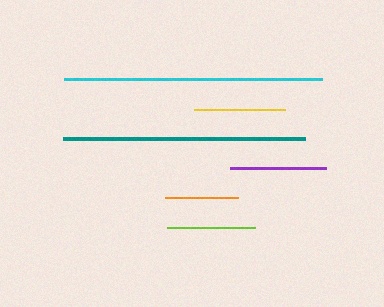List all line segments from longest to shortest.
From longest to shortest: cyan, teal, purple, yellow, lime, orange.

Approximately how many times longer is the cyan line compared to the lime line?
The cyan line is approximately 2.9 times the length of the lime line.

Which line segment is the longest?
The cyan line is the longest at approximately 258 pixels.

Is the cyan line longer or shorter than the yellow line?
The cyan line is longer than the yellow line.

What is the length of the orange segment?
The orange segment is approximately 73 pixels long.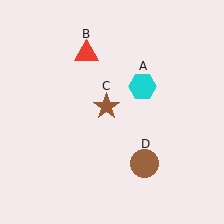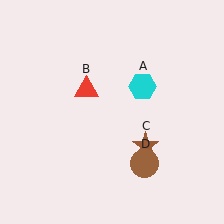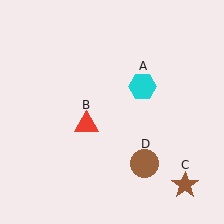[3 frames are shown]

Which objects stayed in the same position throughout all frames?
Cyan hexagon (object A) and brown circle (object D) remained stationary.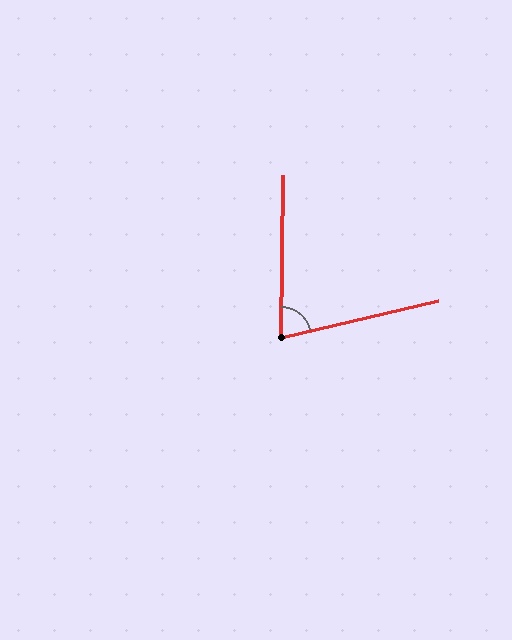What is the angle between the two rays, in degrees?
Approximately 76 degrees.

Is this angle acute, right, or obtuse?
It is acute.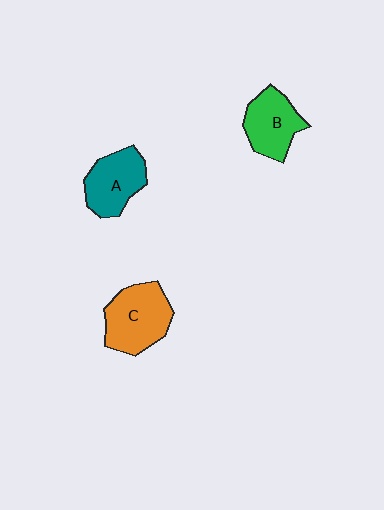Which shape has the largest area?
Shape C (orange).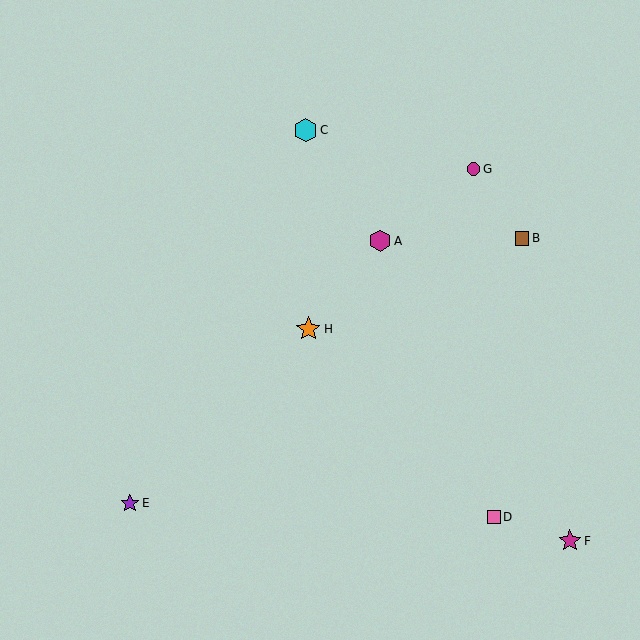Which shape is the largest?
The orange star (labeled H) is the largest.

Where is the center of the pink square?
The center of the pink square is at (494, 517).